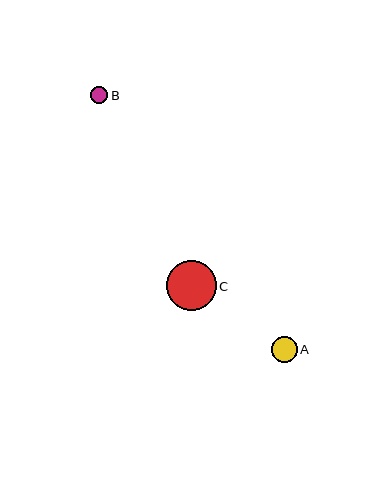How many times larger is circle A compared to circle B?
Circle A is approximately 1.5 times the size of circle B.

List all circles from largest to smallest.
From largest to smallest: C, A, B.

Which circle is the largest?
Circle C is the largest with a size of approximately 49 pixels.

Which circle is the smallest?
Circle B is the smallest with a size of approximately 17 pixels.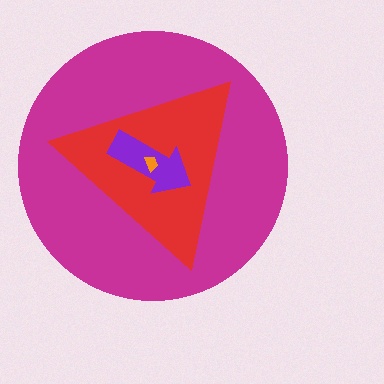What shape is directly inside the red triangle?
The purple arrow.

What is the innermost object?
The orange trapezoid.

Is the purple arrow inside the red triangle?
Yes.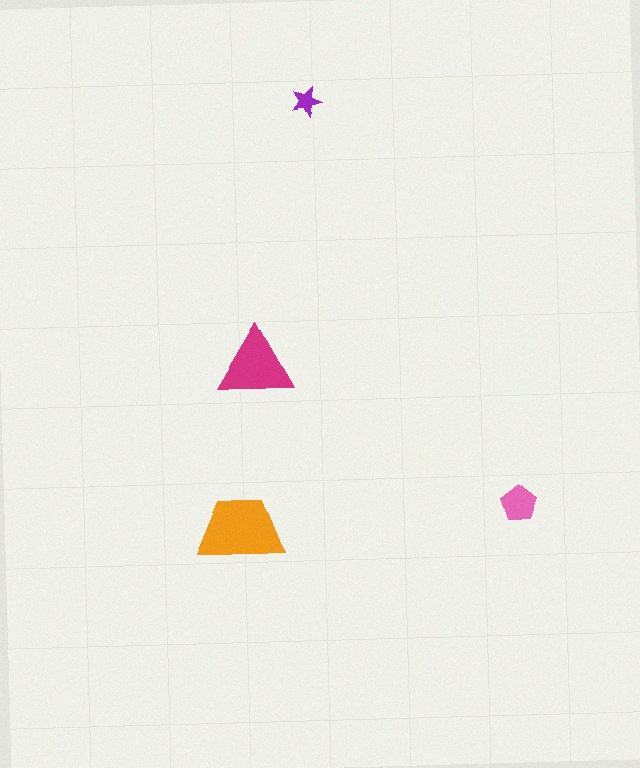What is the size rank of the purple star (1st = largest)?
4th.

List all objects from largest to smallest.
The orange trapezoid, the magenta triangle, the pink pentagon, the purple star.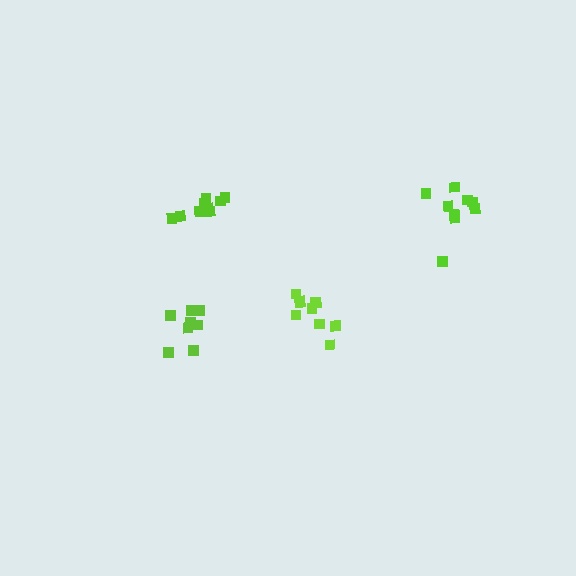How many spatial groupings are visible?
There are 4 spatial groupings.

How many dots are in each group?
Group 1: 9 dots, Group 2: 8 dots, Group 3: 9 dots, Group 4: 9 dots (35 total).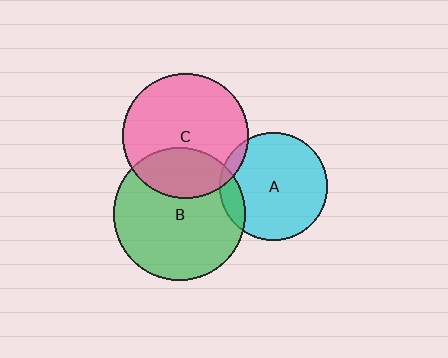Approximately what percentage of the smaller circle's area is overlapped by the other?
Approximately 30%.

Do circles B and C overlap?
Yes.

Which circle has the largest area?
Circle B (green).